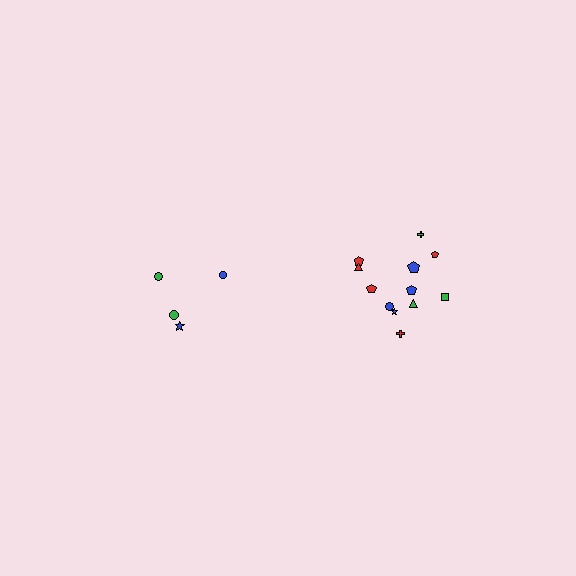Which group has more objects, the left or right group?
The right group.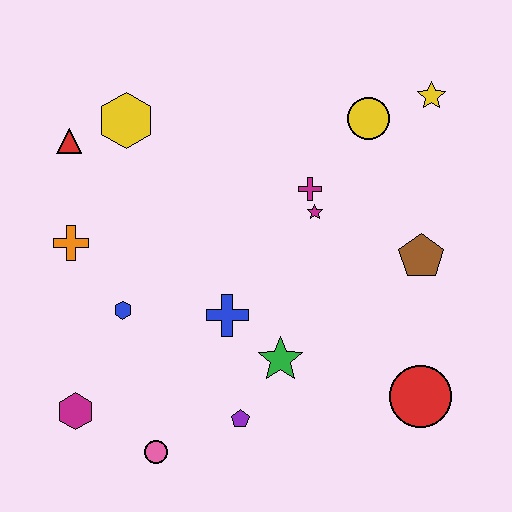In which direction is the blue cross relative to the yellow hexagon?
The blue cross is below the yellow hexagon.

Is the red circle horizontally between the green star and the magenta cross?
No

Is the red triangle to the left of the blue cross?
Yes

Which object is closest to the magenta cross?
The magenta star is closest to the magenta cross.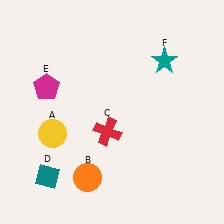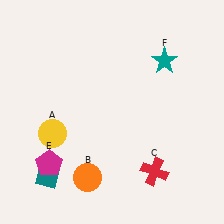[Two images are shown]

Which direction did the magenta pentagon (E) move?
The magenta pentagon (E) moved down.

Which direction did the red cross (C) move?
The red cross (C) moved right.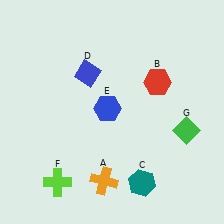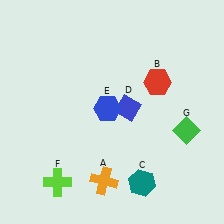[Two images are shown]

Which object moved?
The blue diamond (D) moved right.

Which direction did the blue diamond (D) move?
The blue diamond (D) moved right.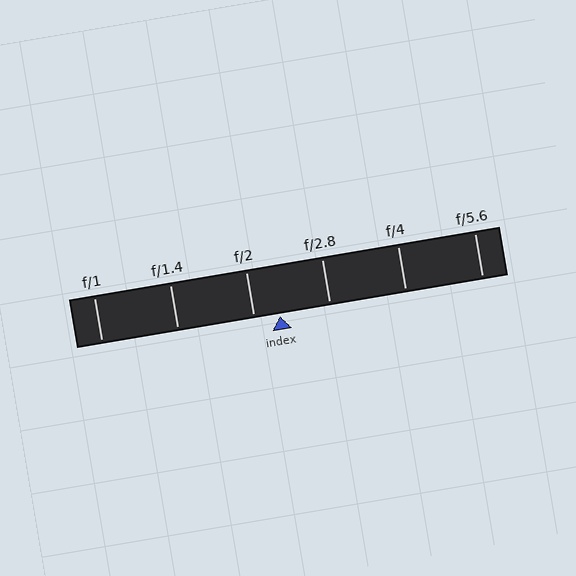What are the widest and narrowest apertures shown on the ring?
The widest aperture shown is f/1 and the narrowest is f/5.6.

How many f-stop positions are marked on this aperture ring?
There are 6 f-stop positions marked.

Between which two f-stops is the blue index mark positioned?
The index mark is between f/2 and f/2.8.